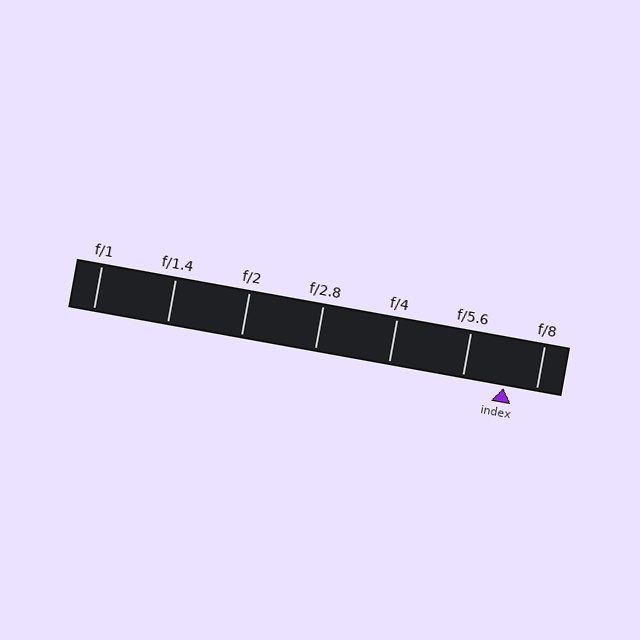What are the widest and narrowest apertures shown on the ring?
The widest aperture shown is f/1 and the narrowest is f/8.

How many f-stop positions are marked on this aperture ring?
There are 7 f-stop positions marked.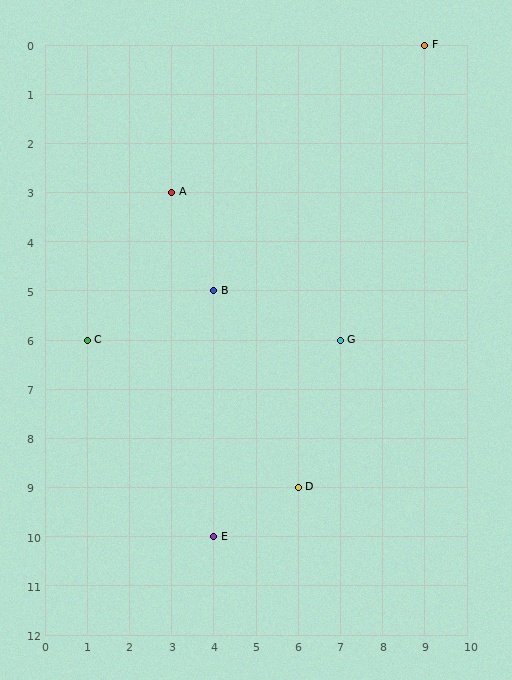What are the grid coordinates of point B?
Point B is at grid coordinates (4, 5).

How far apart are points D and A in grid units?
Points D and A are 3 columns and 6 rows apart (about 6.7 grid units diagonally).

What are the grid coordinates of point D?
Point D is at grid coordinates (6, 9).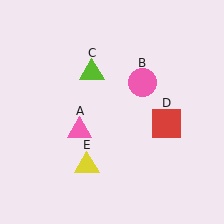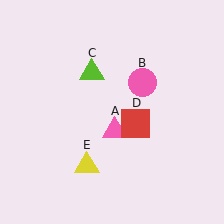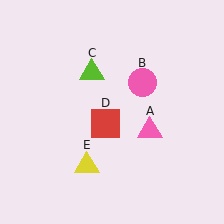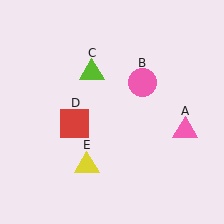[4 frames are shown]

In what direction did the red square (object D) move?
The red square (object D) moved left.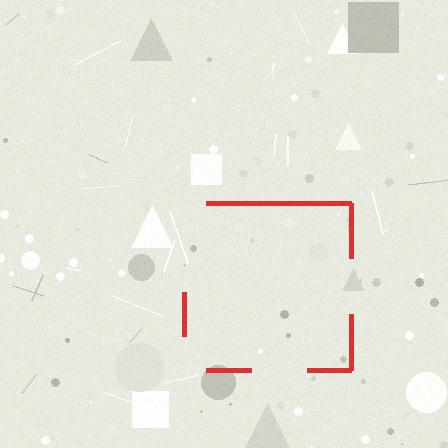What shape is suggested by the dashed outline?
The dashed outline suggests a square.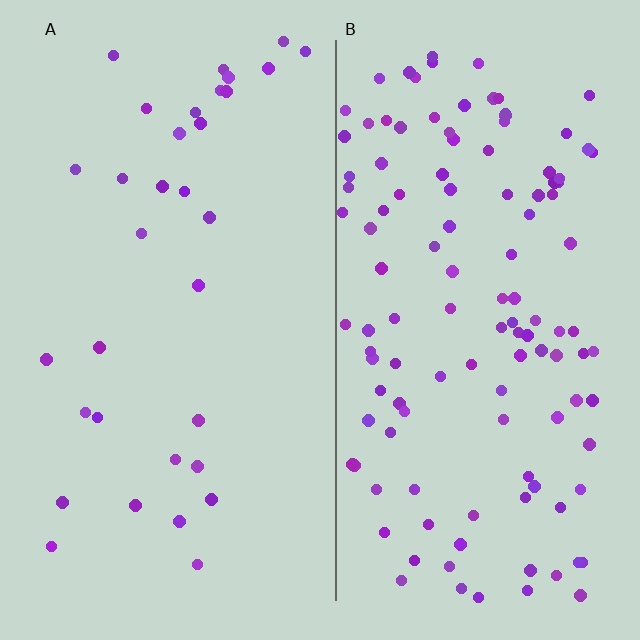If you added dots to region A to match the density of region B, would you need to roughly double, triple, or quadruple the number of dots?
Approximately quadruple.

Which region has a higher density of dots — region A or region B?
B (the right).